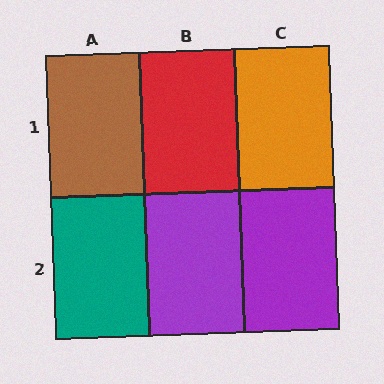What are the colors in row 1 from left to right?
Brown, red, orange.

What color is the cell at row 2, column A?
Teal.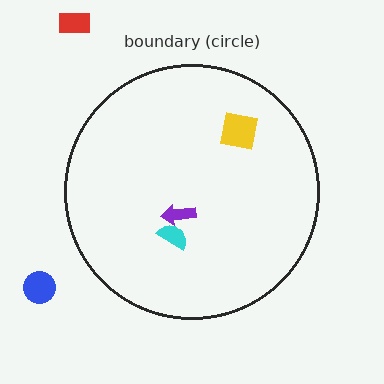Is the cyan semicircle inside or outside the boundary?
Inside.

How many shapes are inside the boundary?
3 inside, 2 outside.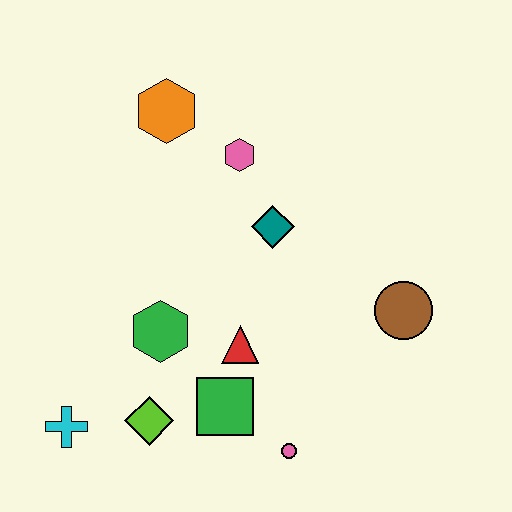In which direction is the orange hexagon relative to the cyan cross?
The orange hexagon is above the cyan cross.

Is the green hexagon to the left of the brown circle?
Yes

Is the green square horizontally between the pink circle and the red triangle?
No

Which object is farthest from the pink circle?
The orange hexagon is farthest from the pink circle.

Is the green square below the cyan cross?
No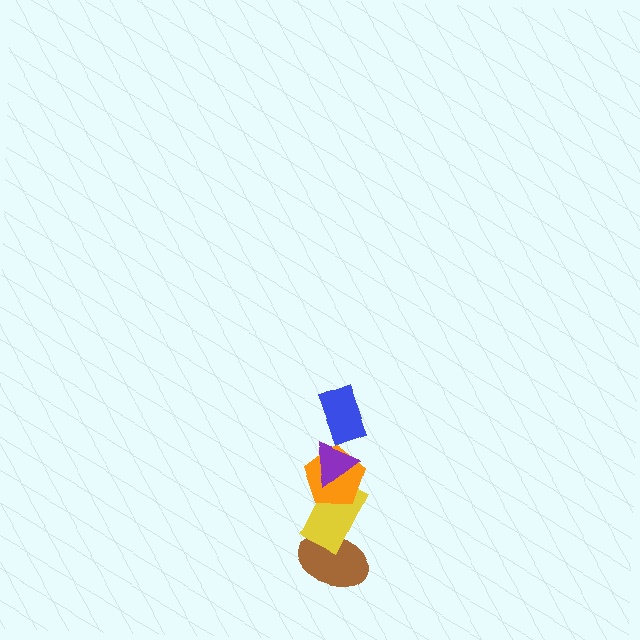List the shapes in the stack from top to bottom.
From top to bottom: the blue rectangle, the purple triangle, the orange pentagon, the yellow rectangle, the brown ellipse.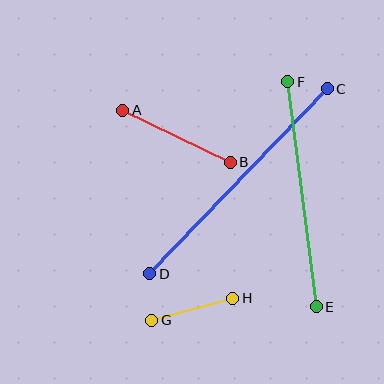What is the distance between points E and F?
The distance is approximately 227 pixels.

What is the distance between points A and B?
The distance is approximately 119 pixels.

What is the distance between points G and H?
The distance is approximately 84 pixels.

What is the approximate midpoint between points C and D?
The midpoint is at approximately (238, 181) pixels.